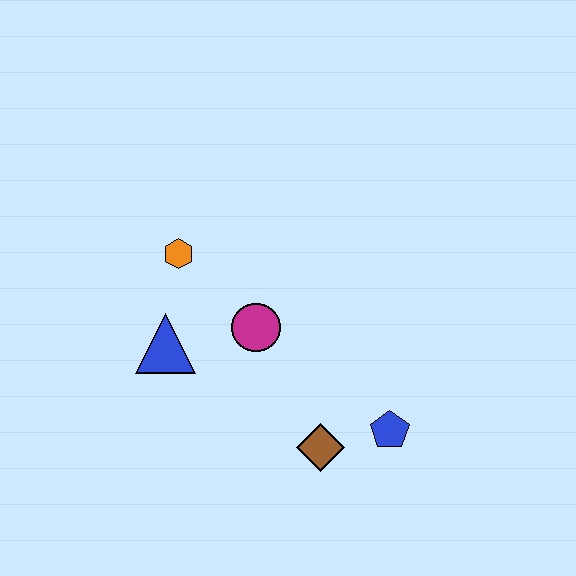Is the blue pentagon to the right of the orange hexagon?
Yes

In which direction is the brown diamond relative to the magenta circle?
The brown diamond is below the magenta circle.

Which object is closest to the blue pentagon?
The brown diamond is closest to the blue pentagon.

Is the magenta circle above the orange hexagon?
No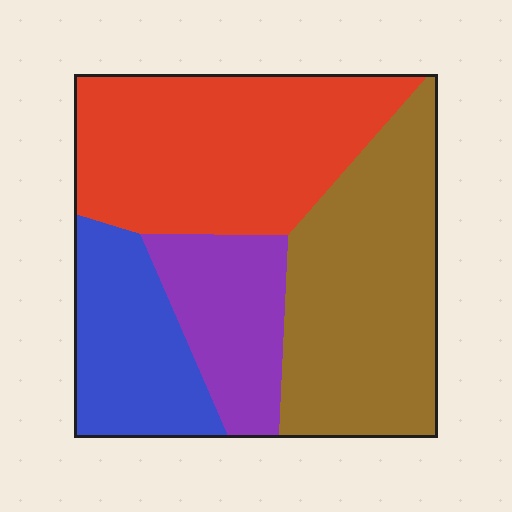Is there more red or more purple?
Red.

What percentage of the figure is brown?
Brown takes up about one third (1/3) of the figure.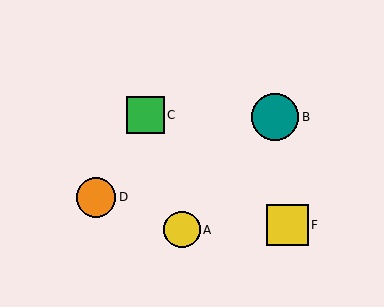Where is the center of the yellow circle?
The center of the yellow circle is at (182, 230).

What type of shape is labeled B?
Shape B is a teal circle.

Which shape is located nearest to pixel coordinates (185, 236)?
The yellow circle (labeled A) at (182, 230) is nearest to that location.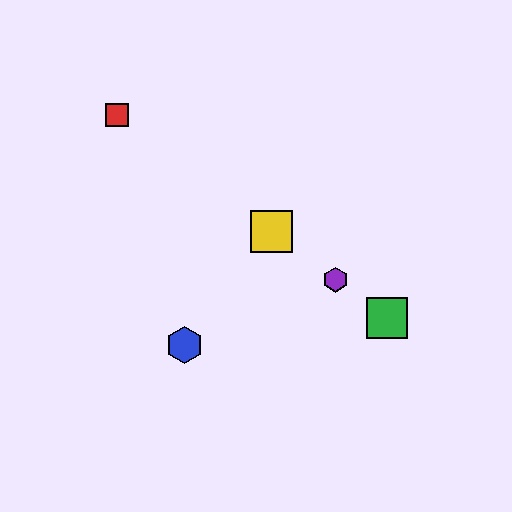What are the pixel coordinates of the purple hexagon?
The purple hexagon is at (335, 280).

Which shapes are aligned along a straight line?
The red square, the green square, the yellow square, the purple hexagon are aligned along a straight line.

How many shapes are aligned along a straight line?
4 shapes (the red square, the green square, the yellow square, the purple hexagon) are aligned along a straight line.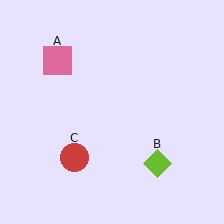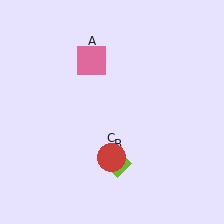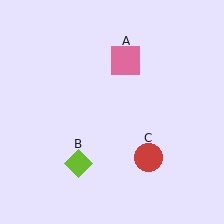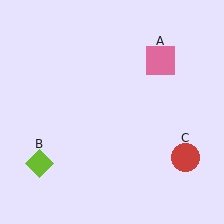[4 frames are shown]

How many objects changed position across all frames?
3 objects changed position: pink square (object A), lime diamond (object B), red circle (object C).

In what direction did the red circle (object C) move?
The red circle (object C) moved right.